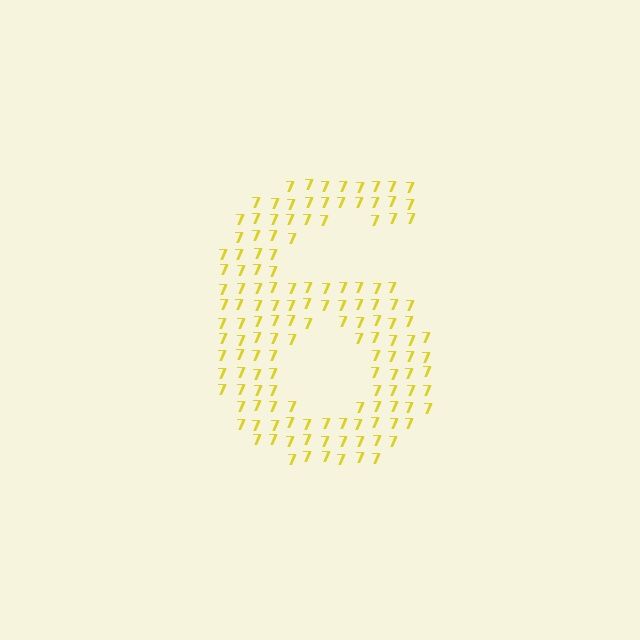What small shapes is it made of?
It is made of small digit 7's.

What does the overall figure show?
The overall figure shows the digit 6.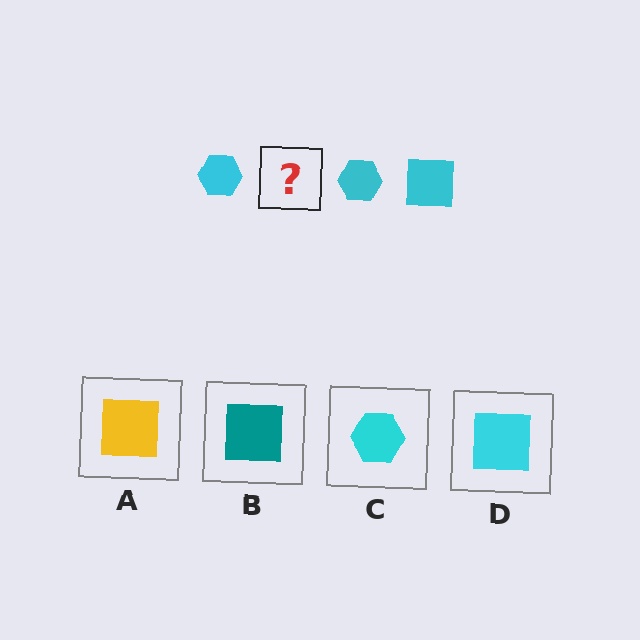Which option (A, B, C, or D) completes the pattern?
D.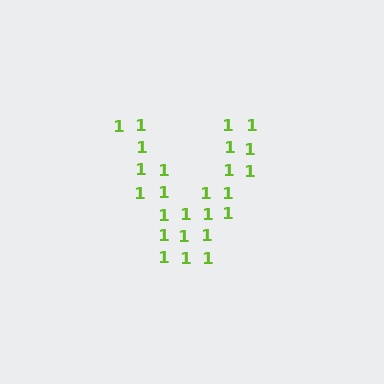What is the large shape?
The large shape is the letter V.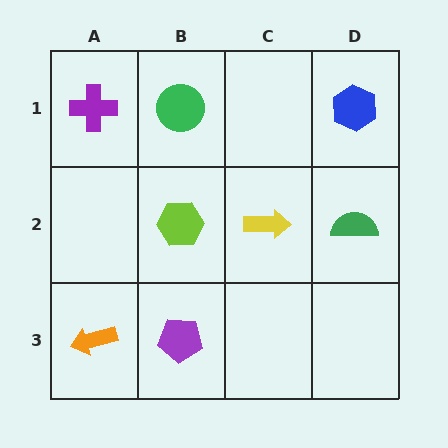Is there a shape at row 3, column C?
No, that cell is empty.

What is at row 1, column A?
A purple cross.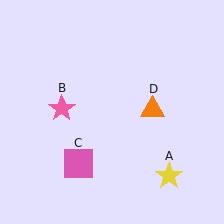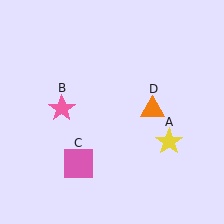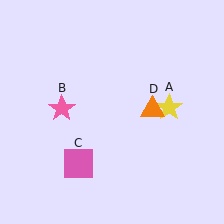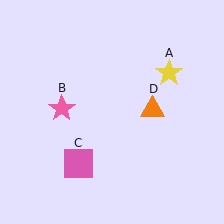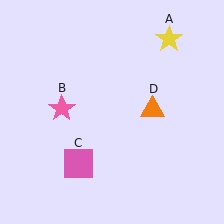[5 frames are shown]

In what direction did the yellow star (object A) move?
The yellow star (object A) moved up.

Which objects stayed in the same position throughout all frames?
Pink star (object B) and pink square (object C) and orange triangle (object D) remained stationary.